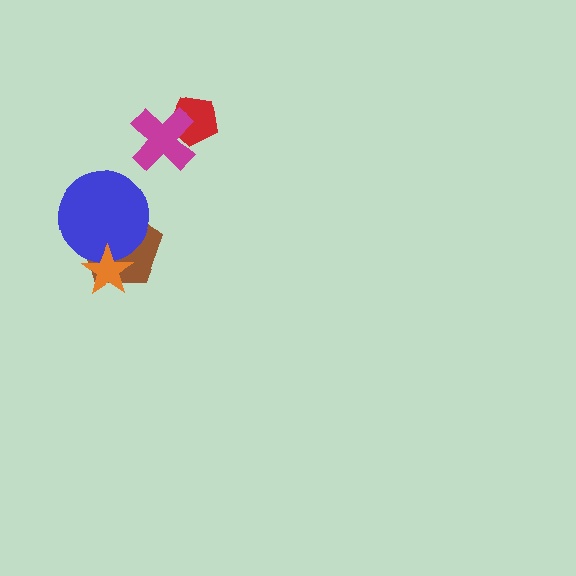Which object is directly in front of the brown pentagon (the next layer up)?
The blue circle is directly in front of the brown pentagon.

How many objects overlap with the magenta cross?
1 object overlaps with the magenta cross.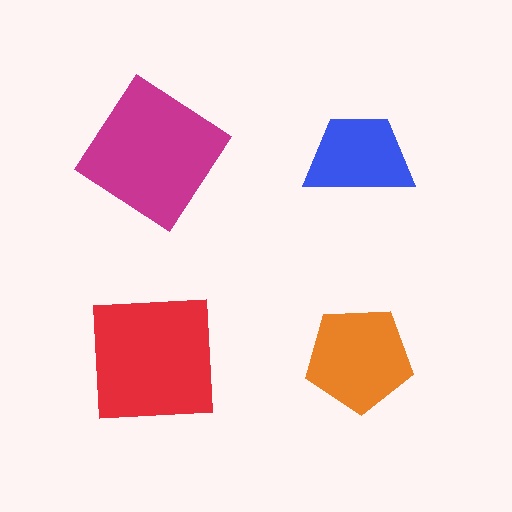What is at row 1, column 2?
A blue trapezoid.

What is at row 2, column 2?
An orange pentagon.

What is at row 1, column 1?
A magenta diamond.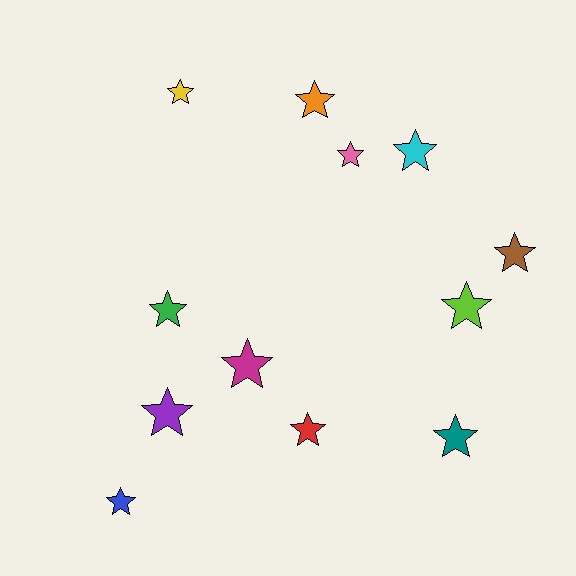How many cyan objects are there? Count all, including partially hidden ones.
There is 1 cyan object.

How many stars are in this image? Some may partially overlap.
There are 12 stars.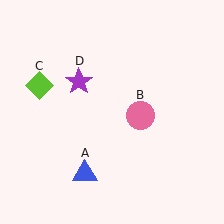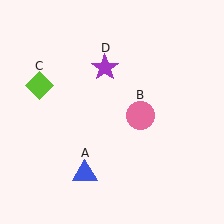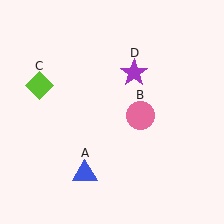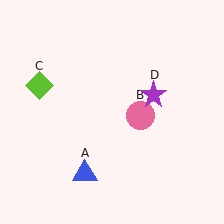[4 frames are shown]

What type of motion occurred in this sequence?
The purple star (object D) rotated clockwise around the center of the scene.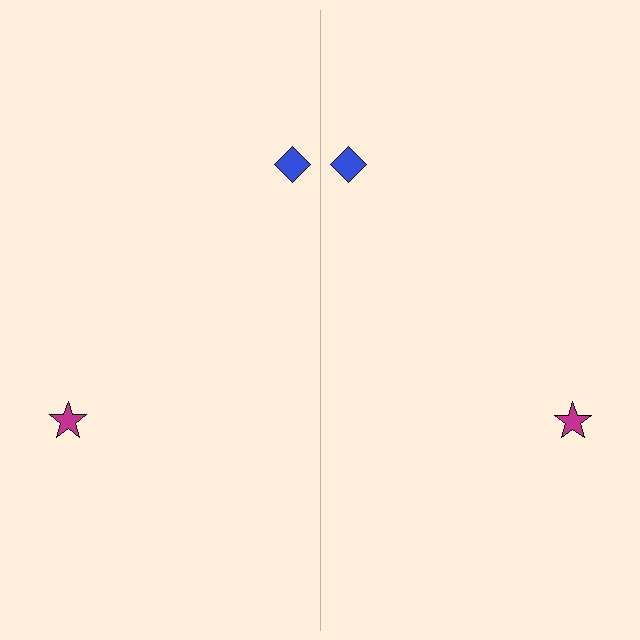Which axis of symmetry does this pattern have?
The pattern has a vertical axis of symmetry running through the center of the image.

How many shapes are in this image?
There are 4 shapes in this image.